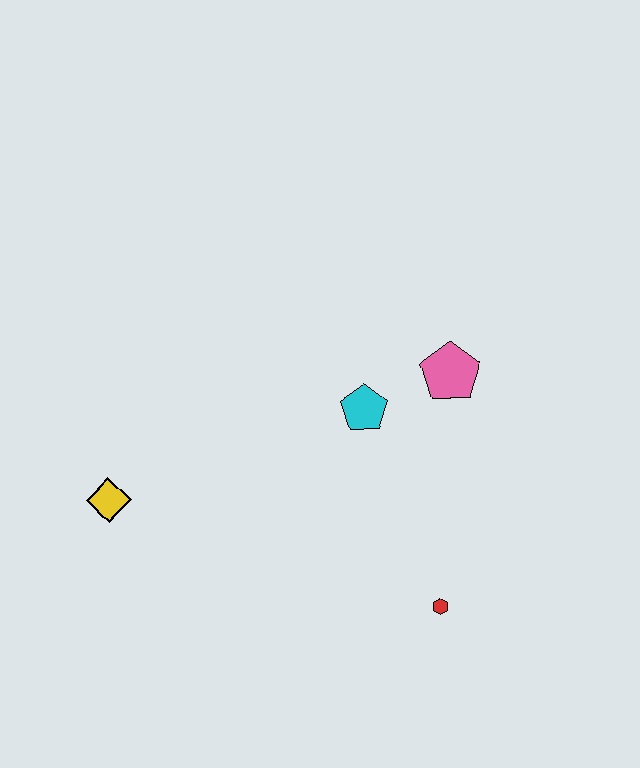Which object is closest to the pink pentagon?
The cyan pentagon is closest to the pink pentagon.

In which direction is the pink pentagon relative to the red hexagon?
The pink pentagon is above the red hexagon.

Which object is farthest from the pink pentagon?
The yellow diamond is farthest from the pink pentagon.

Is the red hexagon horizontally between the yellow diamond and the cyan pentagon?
No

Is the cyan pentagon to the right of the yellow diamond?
Yes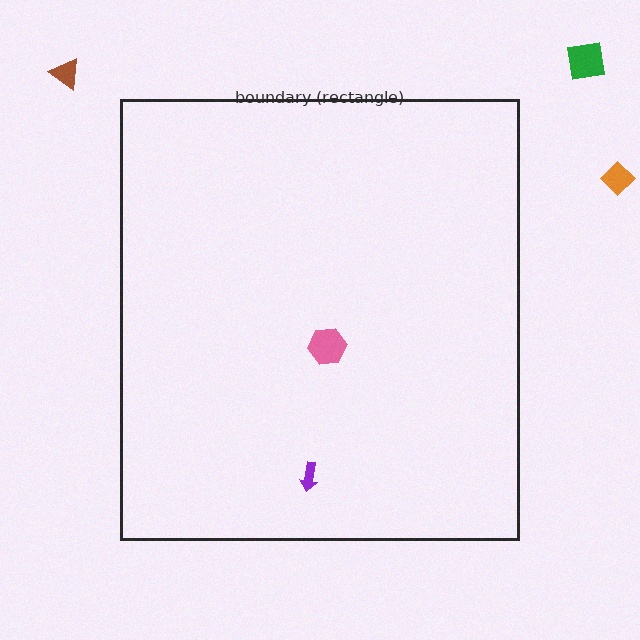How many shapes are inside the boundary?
2 inside, 3 outside.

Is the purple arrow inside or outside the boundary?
Inside.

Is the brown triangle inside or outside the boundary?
Outside.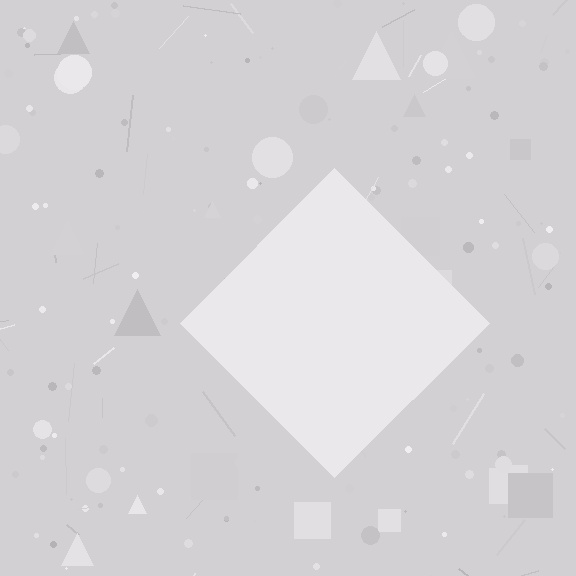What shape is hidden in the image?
A diamond is hidden in the image.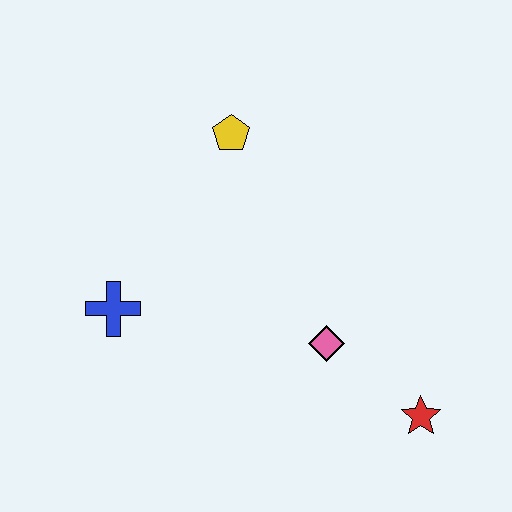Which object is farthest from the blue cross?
The red star is farthest from the blue cross.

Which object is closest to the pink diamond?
The red star is closest to the pink diamond.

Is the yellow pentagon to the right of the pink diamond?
No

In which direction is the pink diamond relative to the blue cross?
The pink diamond is to the right of the blue cross.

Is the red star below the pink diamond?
Yes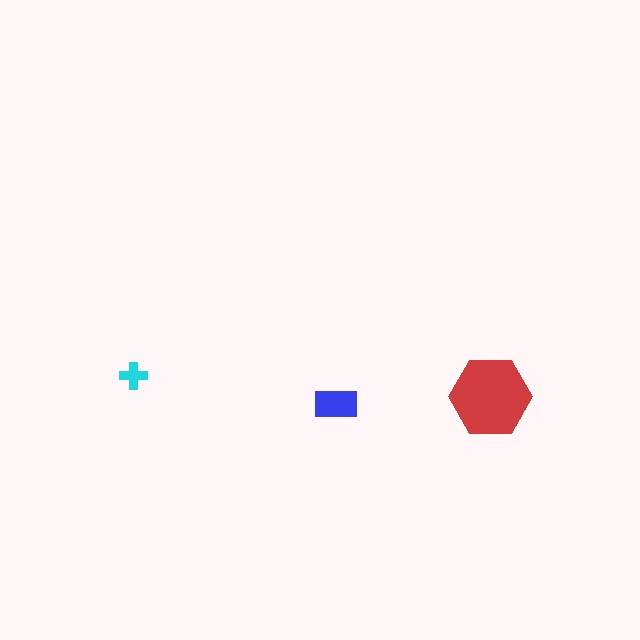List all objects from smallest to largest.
The cyan cross, the blue rectangle, the red hexagon.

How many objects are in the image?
There are 3 objects in the image.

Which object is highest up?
The cyan cross is topmost.